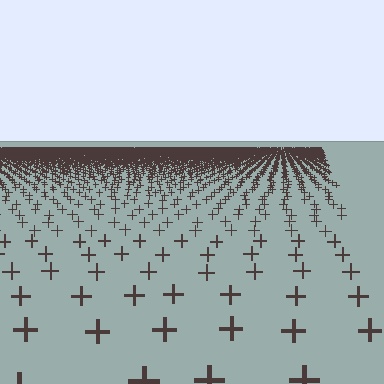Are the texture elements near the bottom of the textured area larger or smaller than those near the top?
Larger. Near the bottom, elements are closer to the viewer and appear at a bigger on-screen size.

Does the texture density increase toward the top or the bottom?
Density increases toward the top.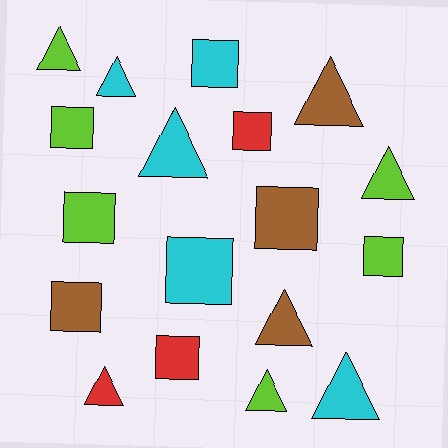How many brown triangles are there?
There are 2 brown triangles.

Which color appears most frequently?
Lime, with 6 objects.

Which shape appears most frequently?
Square, with 9 objects.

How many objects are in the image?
There are 18 objects.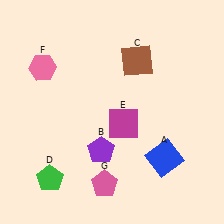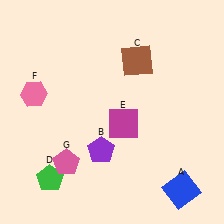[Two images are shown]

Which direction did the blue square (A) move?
The blue square (A) moved down.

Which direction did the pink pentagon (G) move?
The pink pentagon (G) moved left.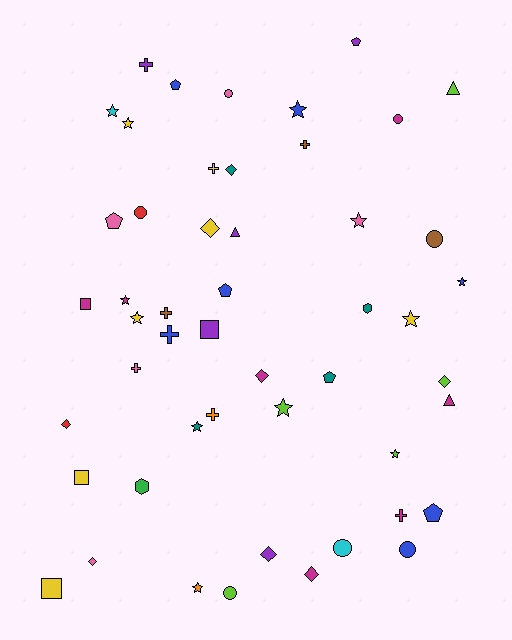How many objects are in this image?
There are 50 objects.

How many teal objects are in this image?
There are 4 teal objects.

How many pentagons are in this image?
There are 6 pentagons.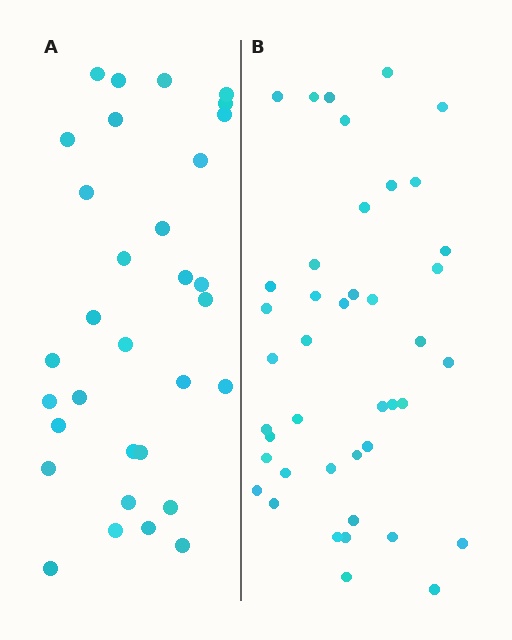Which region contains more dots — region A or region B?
Region B (the right region) has more dots.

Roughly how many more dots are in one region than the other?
Region B has roughly 10 or so more dots than region A.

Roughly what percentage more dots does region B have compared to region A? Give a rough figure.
About 30% more.